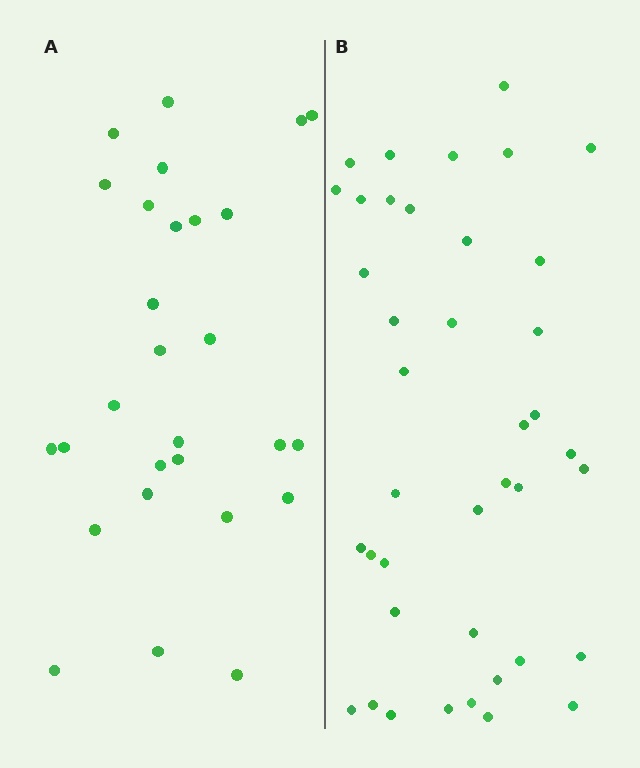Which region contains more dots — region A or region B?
Region B (the right region) has more dots.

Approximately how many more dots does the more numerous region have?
Region B has roughly 12 or so more dots than region A.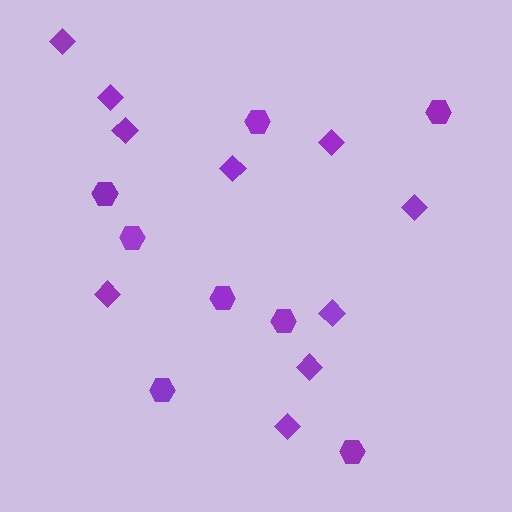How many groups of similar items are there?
There are 2 groups: one group of diamonds (10) and one group of hexagons (8).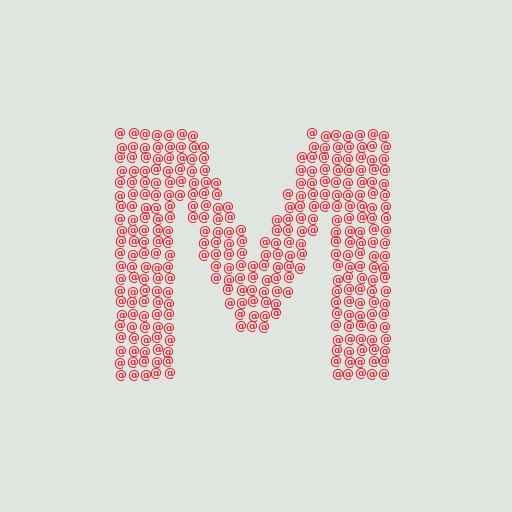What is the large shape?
The large shape is the letter M.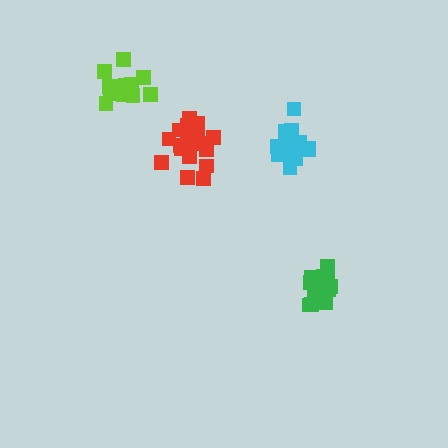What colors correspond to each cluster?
The clusters are colored: cyan, green, red, lime.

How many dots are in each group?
Group 1: 16 dots, Group 2: 14 dots, Group 3: 18 dots, Group 4: 15 dots (63 total).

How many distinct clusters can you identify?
There are 4 distinct clusters.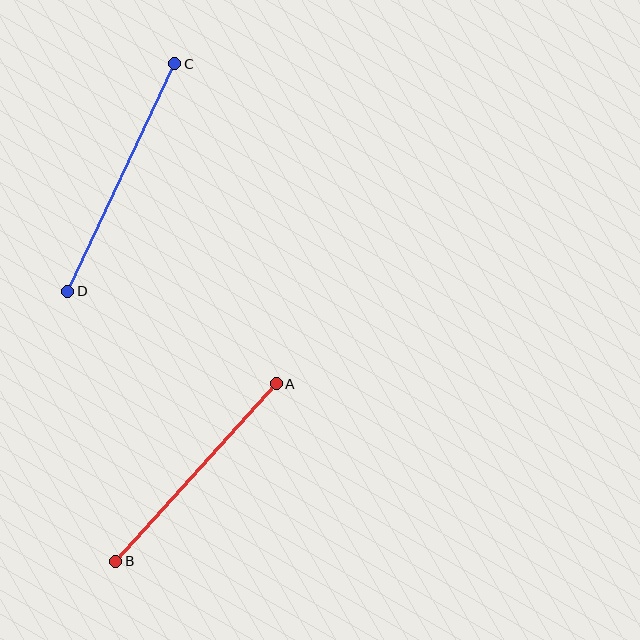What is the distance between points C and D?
The distance is approximately 251 pixels.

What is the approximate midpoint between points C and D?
The midpoint is at approximately (121, 178) pixels.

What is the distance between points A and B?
The distance is approximately 239 pixels.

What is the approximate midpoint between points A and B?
The midpoint is at approximately (196, 472) pixels.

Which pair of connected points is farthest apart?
Points C and D are farthest apart.